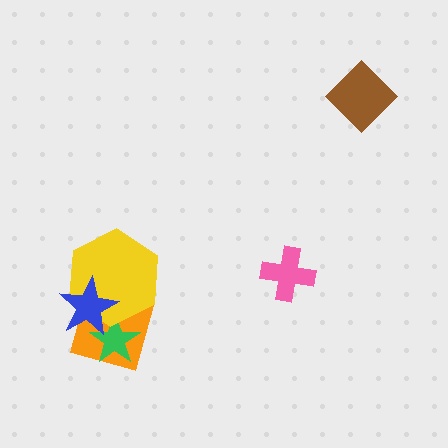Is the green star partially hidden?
Yes, it is partially covered by another shape.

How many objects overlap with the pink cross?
0 objects overlap with the pink cross.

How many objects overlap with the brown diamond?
0 objects overlap with the brown diamond.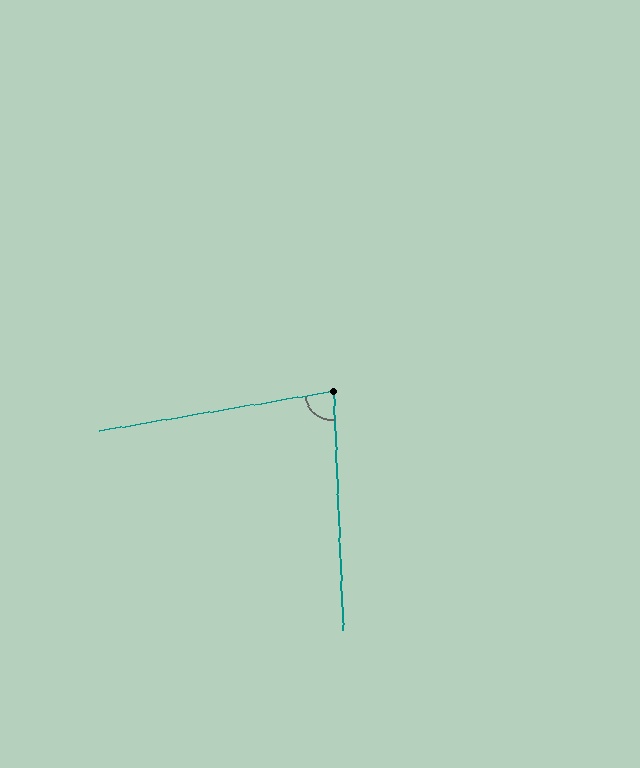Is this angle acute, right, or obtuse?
It is acute.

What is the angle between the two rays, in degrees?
Approximately 83 degrees.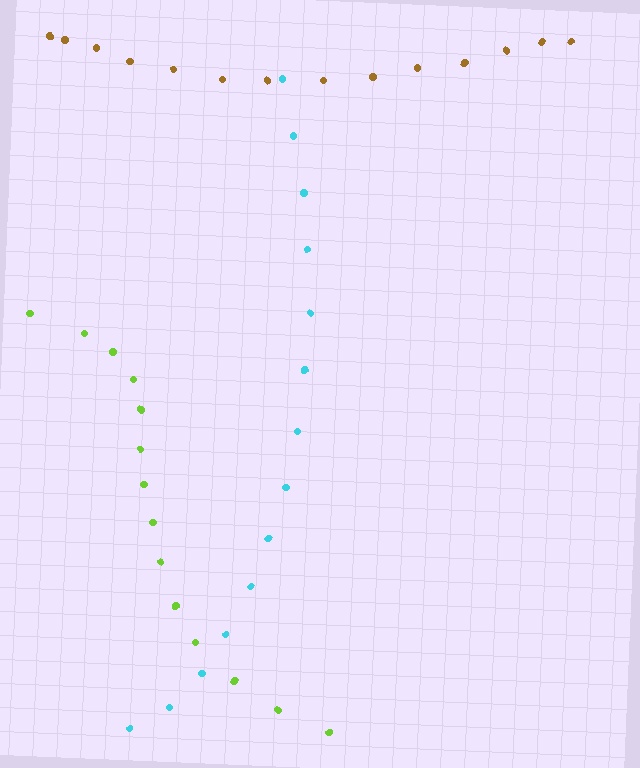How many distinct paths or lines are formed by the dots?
There are 3 distinct paths.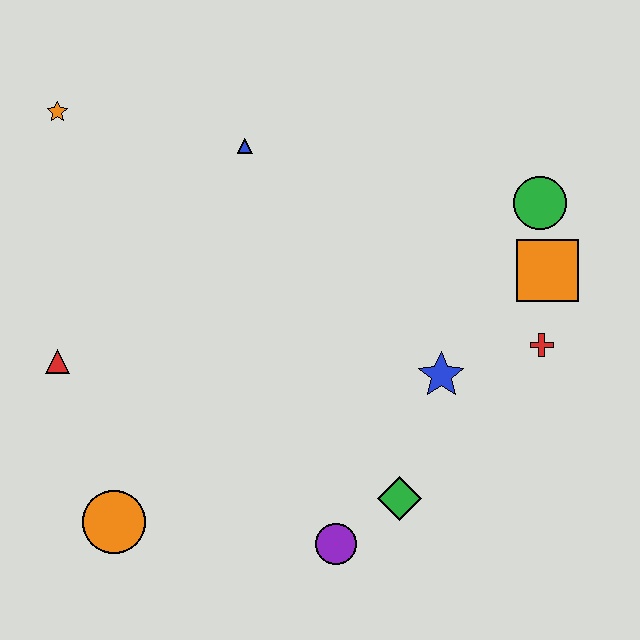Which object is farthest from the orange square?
The orange star is farthest from the orange square.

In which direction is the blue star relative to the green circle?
The blue star is below the green circle.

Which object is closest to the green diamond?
The purple circle is closest to the green diamond.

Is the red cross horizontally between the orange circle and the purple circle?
No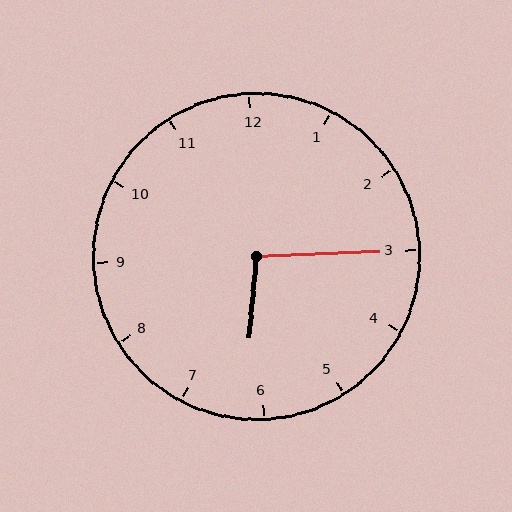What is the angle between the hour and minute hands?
Approximately 98 degrees.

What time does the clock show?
6:15.